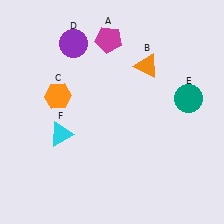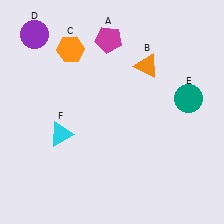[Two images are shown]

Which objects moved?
The objects that moved are: the orange hexagon (C), the purple circle (D).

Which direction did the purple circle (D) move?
The purple circle (D) moved left.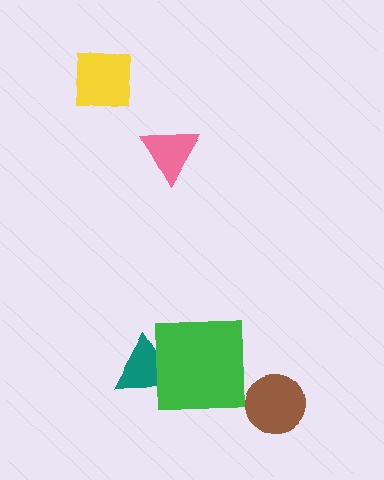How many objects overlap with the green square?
1 object overlaps with the green square.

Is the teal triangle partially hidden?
Yes, it is partially covered by another shape.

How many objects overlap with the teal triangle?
1 object overlaps with the teal triangle.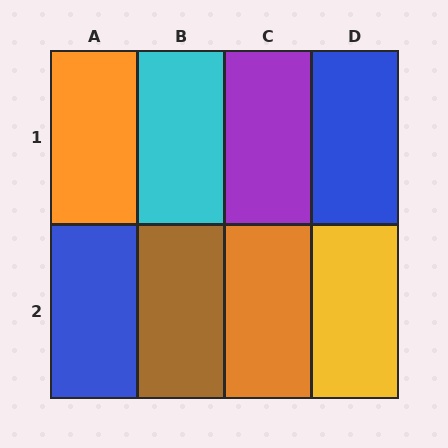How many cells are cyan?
1 cell is cyan.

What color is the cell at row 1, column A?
Orange.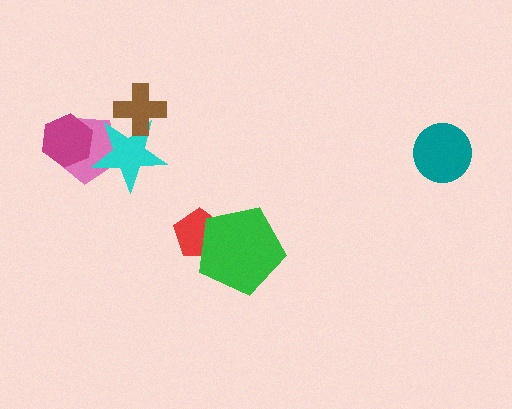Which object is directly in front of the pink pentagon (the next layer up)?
The cyan star is directly in front of the pink pentagon.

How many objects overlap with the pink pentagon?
2 objects overlap with the pink pentagon.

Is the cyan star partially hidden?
Yes, it is partially covered by another shape.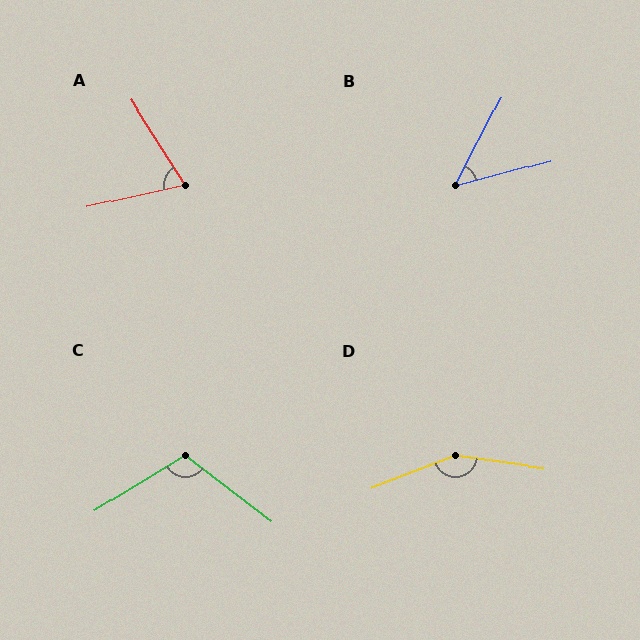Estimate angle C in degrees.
Approximately 111 degrees.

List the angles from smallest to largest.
B (48°), A (70°), C (111°), D (151°).